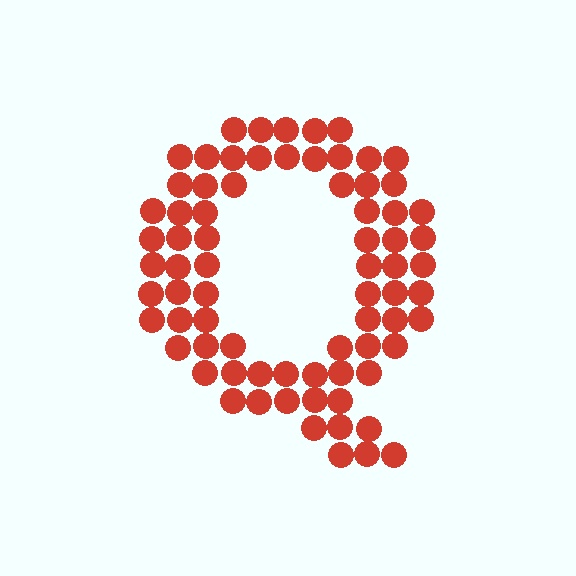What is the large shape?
The large shape is the letter Q.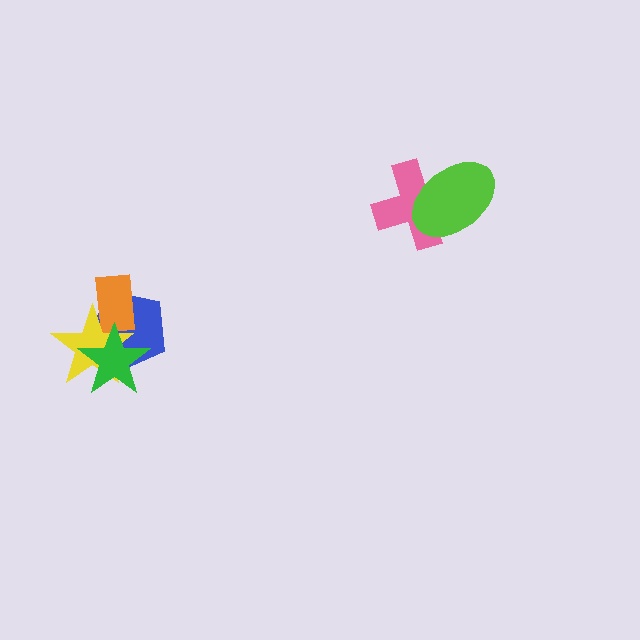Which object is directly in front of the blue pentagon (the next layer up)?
The orange rectangle is directly in front of the blue pentagon.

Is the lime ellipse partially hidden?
No, no other shape covers it.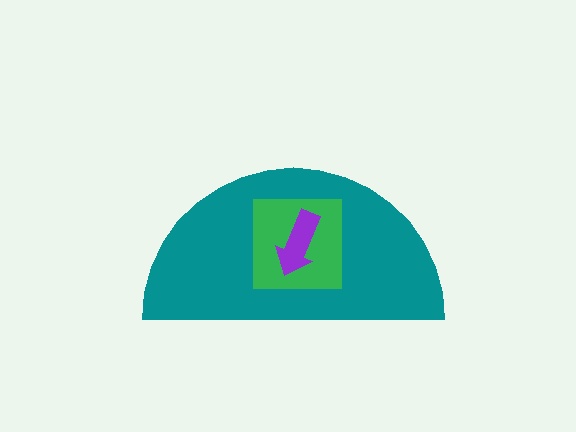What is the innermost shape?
The purple arrow.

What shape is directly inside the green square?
The purple arrow.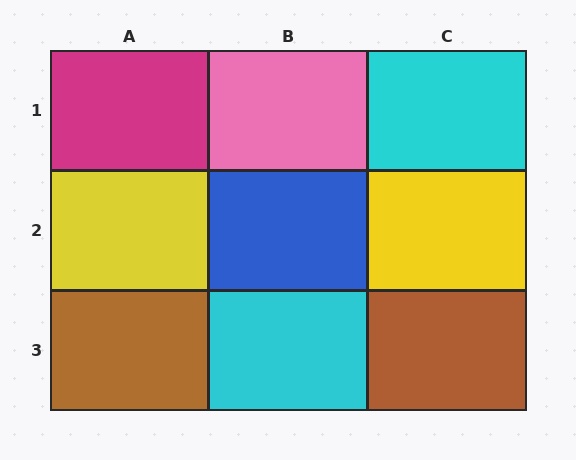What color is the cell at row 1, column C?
Cyan.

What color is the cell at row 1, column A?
Magenta.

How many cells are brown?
2 cells are brown.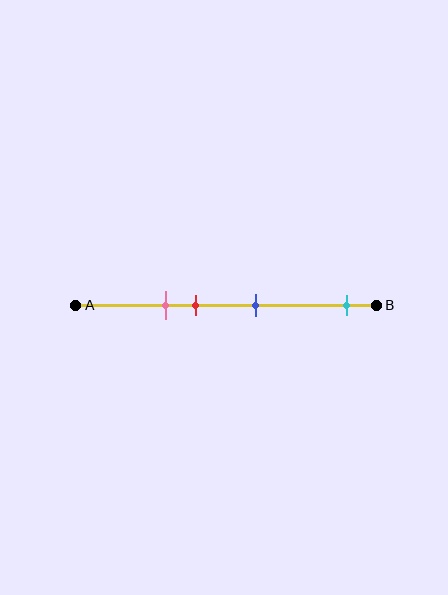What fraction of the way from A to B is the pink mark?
The pink mark is approximately 30% (0.3) of the way from A to B.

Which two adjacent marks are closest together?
The pink and red marks are the closest adjacent pair.